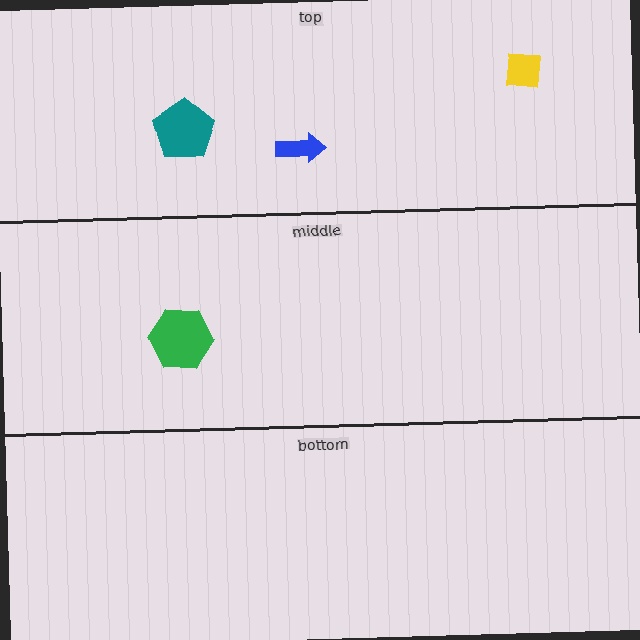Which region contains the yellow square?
The top region.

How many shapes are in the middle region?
1.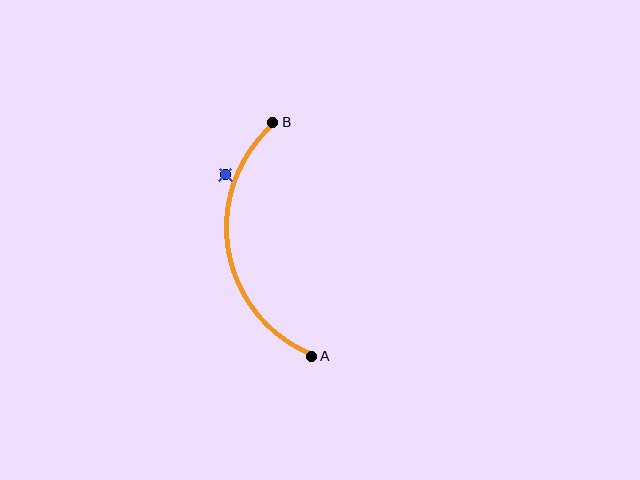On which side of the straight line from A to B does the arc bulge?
The arc bulges to the left of the straight line connecting A and B.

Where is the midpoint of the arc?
The arc midpoint is the point on the curve farthest from the straight line joining A and B. It sits to the left of that line.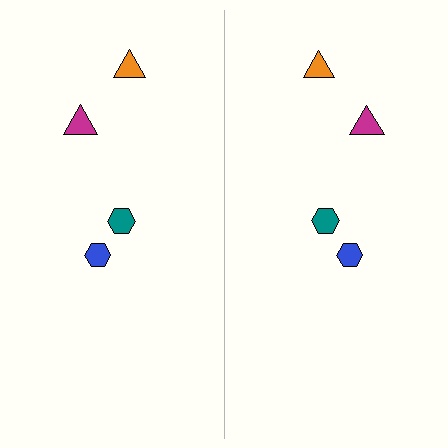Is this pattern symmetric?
Yes, this pattern has bilateral (reflection) symmetry.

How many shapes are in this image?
There are 8 shapes in this image.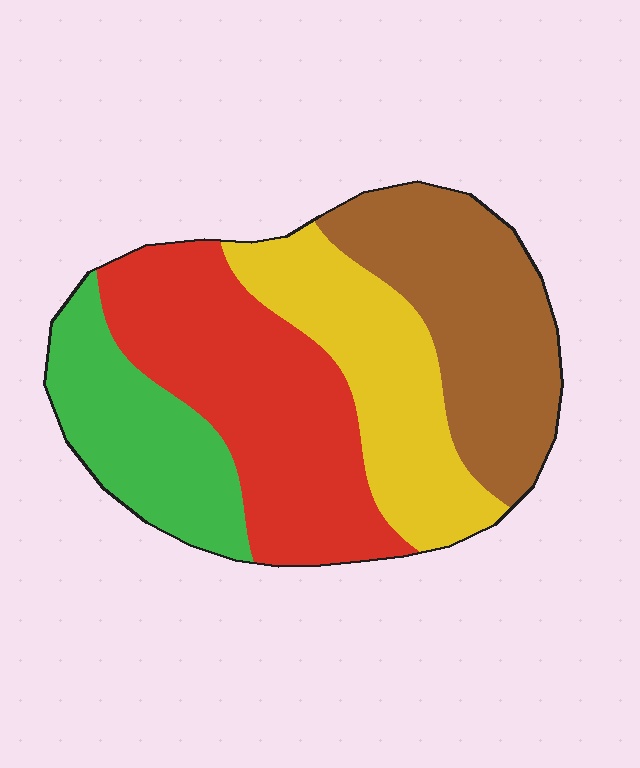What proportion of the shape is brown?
Brown covers about 25% of the shape.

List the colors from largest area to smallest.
From largest to smallest: red, brown, yellow, green.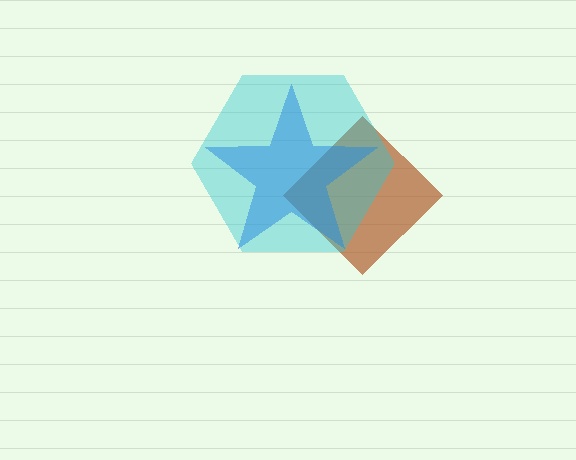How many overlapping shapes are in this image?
There are 3 overlapping shapes in the image.